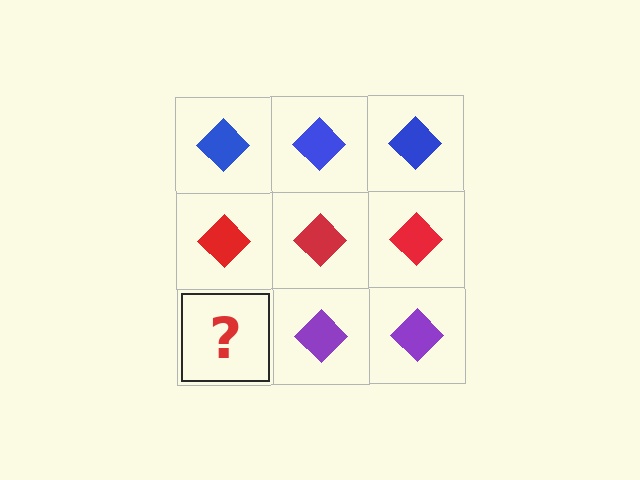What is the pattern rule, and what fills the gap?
The rule is that each row has a consistent color. The gap should be filled with a purple diamond.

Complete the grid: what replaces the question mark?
The question mark should be replaced with a purple diamond.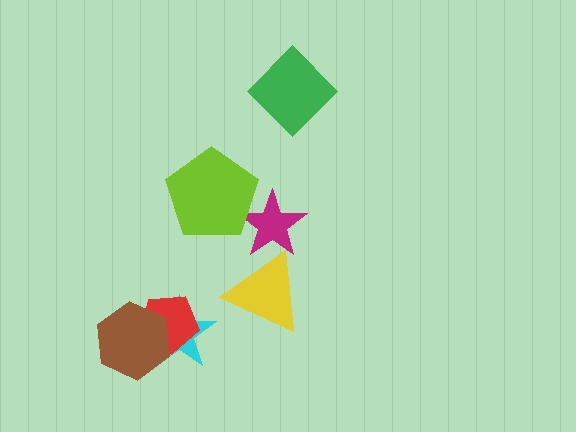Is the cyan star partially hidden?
Yes, it is partially covered by another shape.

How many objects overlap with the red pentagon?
2 objects overlap with the red pentagon.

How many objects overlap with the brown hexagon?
2 objects overlap with the brown hexagon.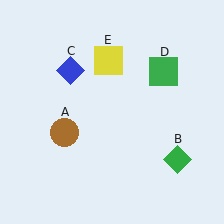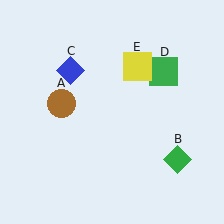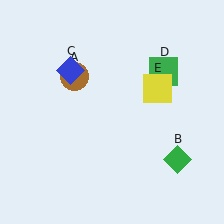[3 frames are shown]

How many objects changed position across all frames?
2 objects changed position: brown circle (object A), yellow square (object E).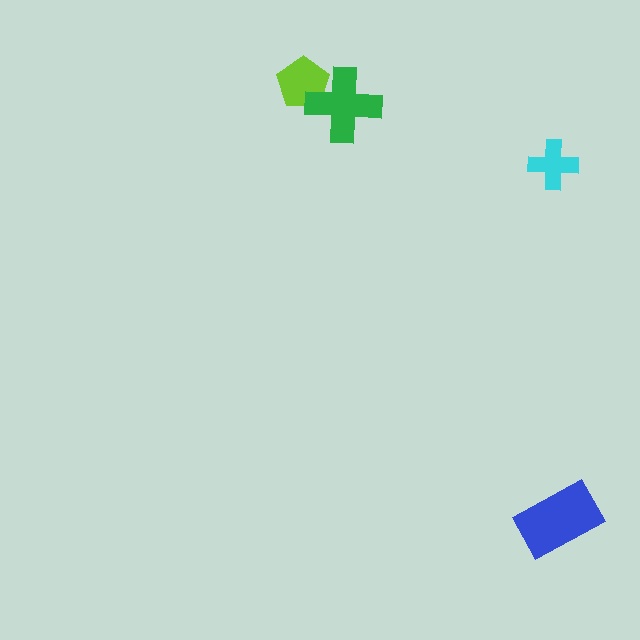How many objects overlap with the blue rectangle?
0 objects overlap with the blue rectangle.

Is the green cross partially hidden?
No, no other shape covers it.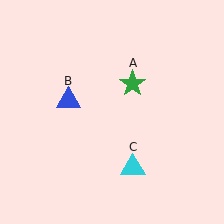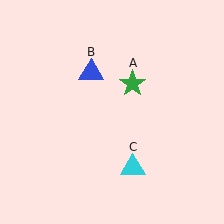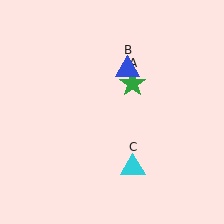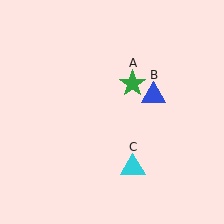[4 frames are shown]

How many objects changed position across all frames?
1 object changed position: blue triangle (object B).